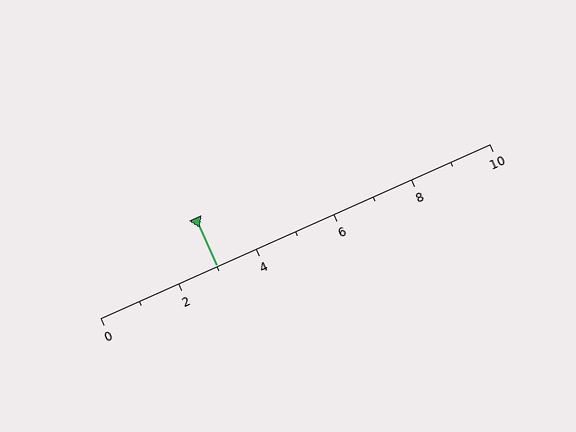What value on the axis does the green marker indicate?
The marker indicates approximately 3.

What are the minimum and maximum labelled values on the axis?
The axis runs from 0 to 10.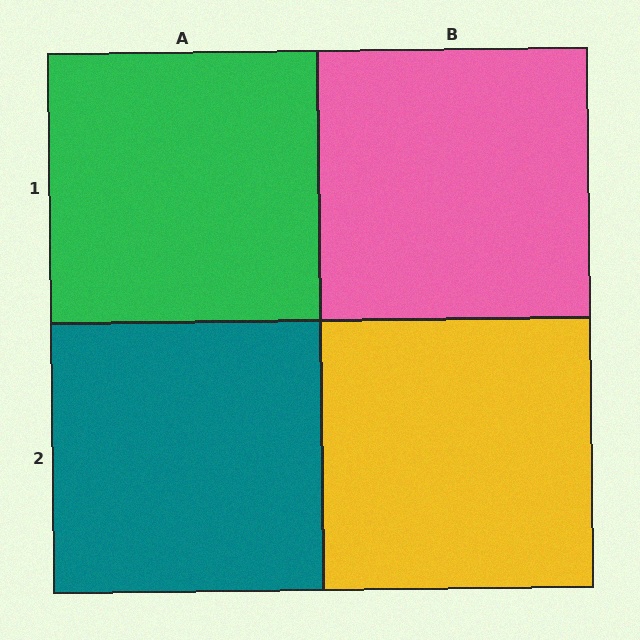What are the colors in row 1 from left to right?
Green, pink.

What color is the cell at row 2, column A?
Teal.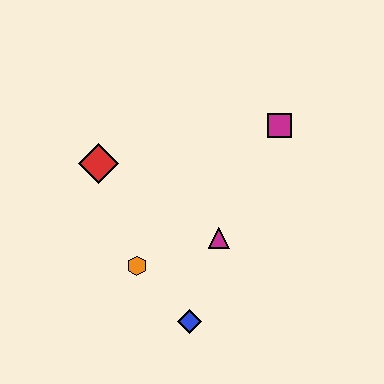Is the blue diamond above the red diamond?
No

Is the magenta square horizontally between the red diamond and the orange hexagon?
No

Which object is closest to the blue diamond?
The orange hexagon is closest to the blue diamond.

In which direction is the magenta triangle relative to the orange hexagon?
The magenta triangle is to the right of the orange hexagon.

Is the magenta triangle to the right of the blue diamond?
Yes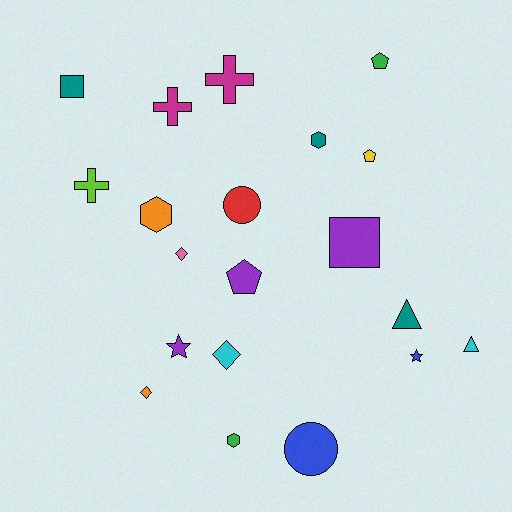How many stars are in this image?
There are 2 stars.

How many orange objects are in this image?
There are 2 orange objects.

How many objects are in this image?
There are 20 objects.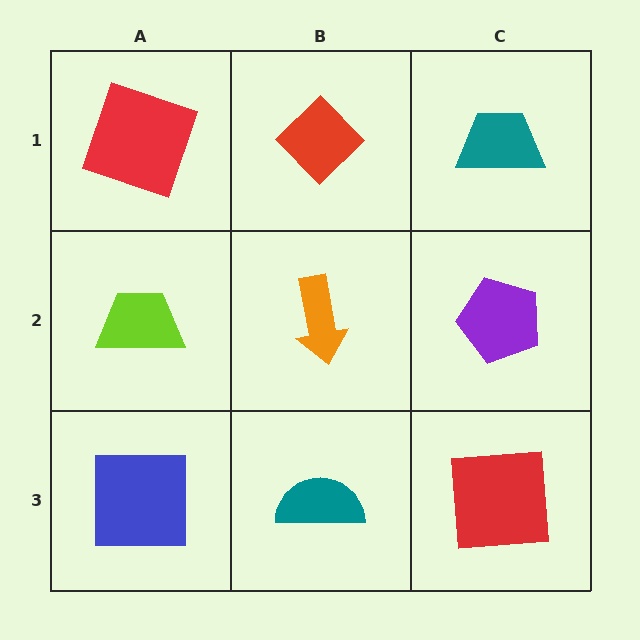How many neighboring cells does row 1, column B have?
3.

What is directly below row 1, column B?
An orange arrow.